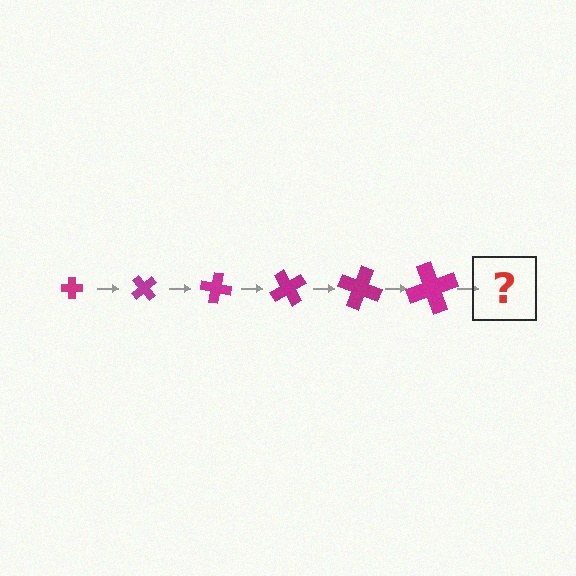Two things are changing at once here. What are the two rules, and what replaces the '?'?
The two rules are that the cross grows larger each step and it rotates 50 degrees each step. The '?' should be a cross, larger than the previous one and rotated 300 degrees from the start.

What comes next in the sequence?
The next element should be a cross, larger than the previous one and rotated 300 degrees from the start.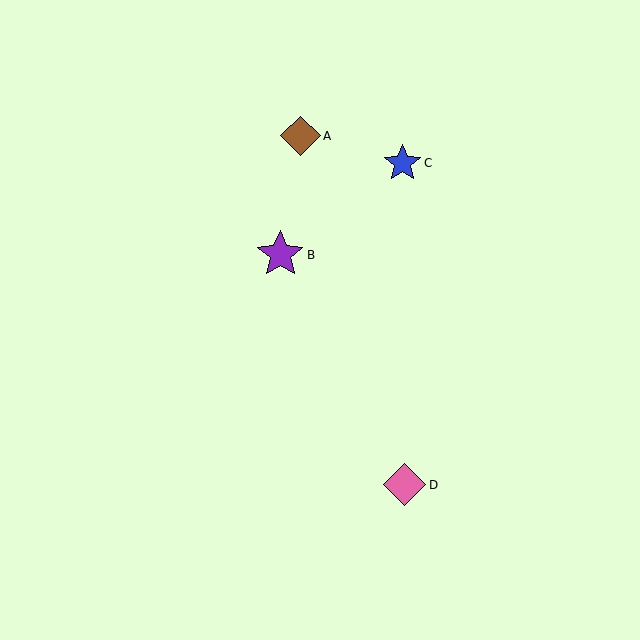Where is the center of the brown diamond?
The center of the brown diamond is at (300, 136).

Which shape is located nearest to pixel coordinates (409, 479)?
The pink diamond (labeled D) at (405, 485) is nearest to that location.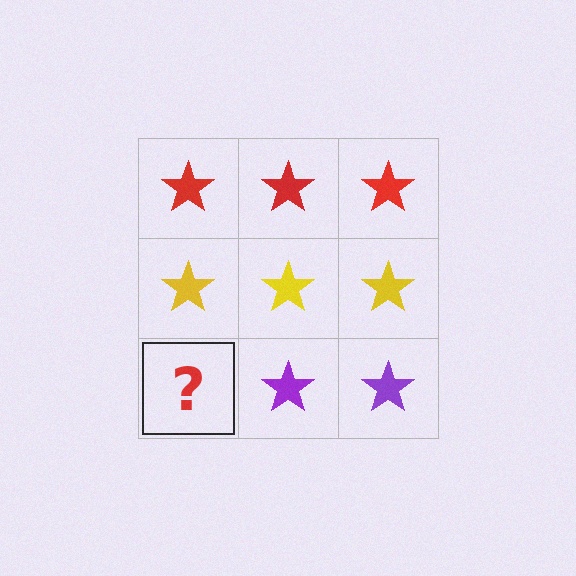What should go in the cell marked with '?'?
The missing cell should contain a purple star.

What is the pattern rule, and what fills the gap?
The rule is that each row has a consistent color. The gap should be filled with a purple star.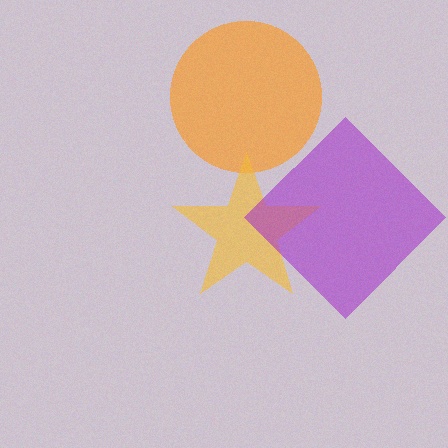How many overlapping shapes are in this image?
There are 3 overlapping shapes in the image.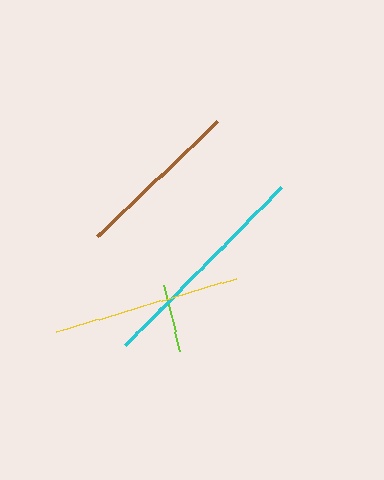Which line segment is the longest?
The cyan line is the longest at approximately 221 pixels.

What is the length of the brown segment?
The brown segment is approximately 166 pixels long.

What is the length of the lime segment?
The lime segment is approximately 68 pixels long.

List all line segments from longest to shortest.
From longest to shortest: cyan, yellow, brown, lime.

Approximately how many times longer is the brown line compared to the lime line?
The brown line is approximately 2.5 times the length of the lime line.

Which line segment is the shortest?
The lime line is the shortest at approximately 68 pixels.